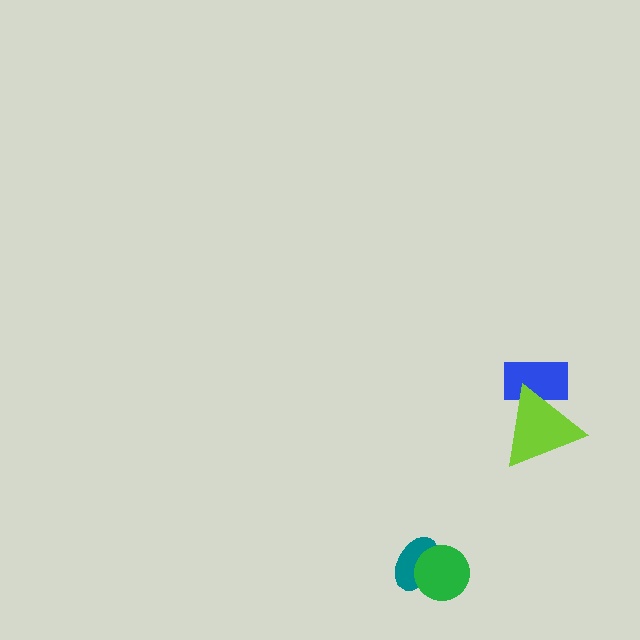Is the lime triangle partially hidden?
No, no other shape covers it.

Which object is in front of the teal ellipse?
The green circle is in front of the teal ellipse.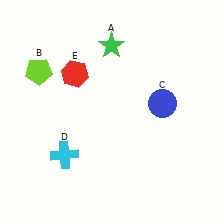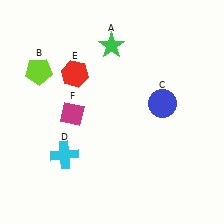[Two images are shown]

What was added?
A magenta diamond (F) was added in Image 2.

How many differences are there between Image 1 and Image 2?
There is 1 difference between the two images.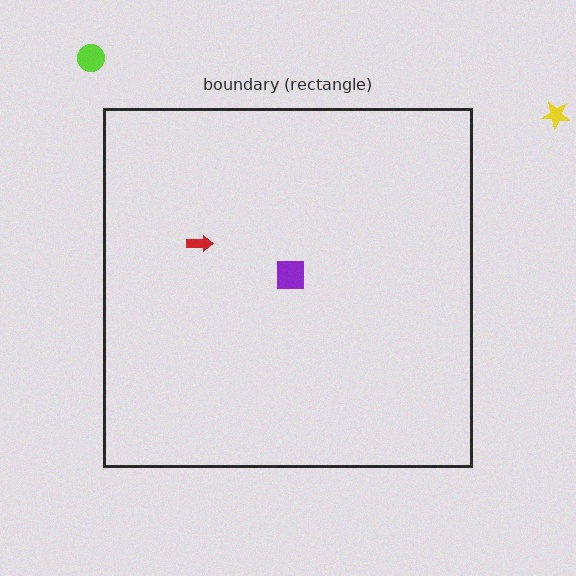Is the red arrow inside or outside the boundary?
Inside.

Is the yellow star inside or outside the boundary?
Outside.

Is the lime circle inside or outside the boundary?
Outside.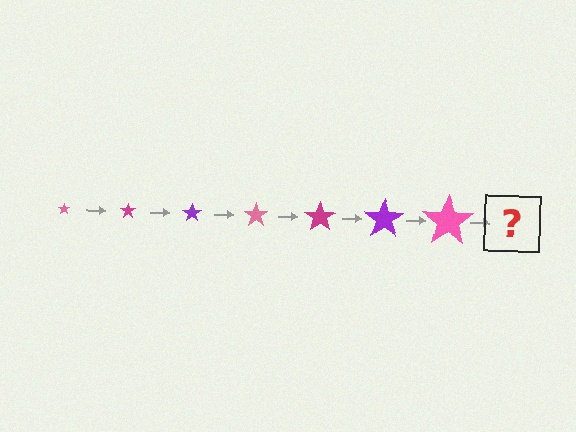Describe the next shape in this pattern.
It should be a magenta star, larger than the previous one.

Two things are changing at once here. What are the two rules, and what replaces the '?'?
The two rules are that the star grows larger each step and the color cycles through pink, magenta, and purple. The '?' should be a magenta star, larger than the previous one.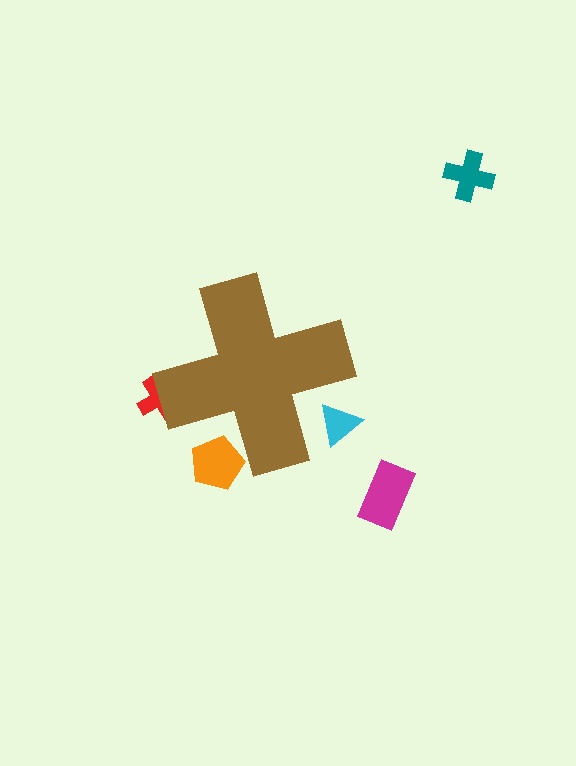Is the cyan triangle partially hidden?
Yes, the cyan triangle is partially hidden behind the brown cross.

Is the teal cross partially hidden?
No, the teal cross is fully visible.